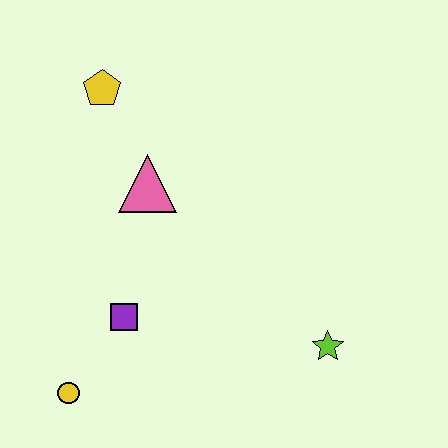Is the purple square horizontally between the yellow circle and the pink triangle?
Yes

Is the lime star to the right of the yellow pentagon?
Yes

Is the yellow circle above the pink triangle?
No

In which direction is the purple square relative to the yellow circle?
The purple square is above the yellow circle.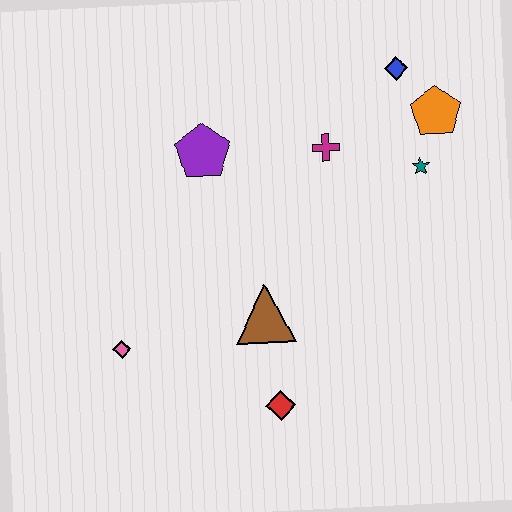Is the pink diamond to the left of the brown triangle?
Yes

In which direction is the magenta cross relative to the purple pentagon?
The magenta cross is to the right of the purple pentagon.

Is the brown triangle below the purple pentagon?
Yes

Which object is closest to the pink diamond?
The brown triangle is closest to the pink diamond.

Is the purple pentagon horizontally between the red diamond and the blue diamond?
No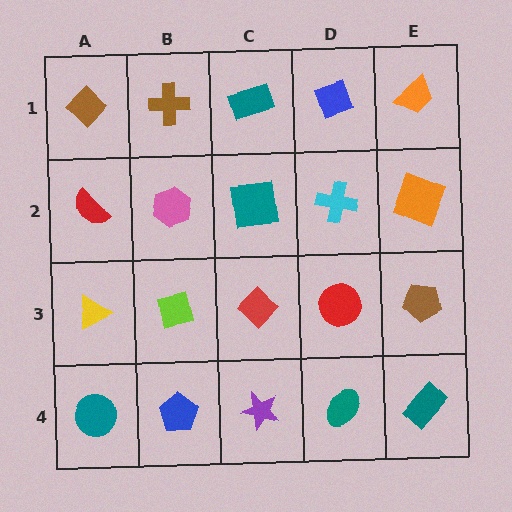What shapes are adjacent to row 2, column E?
An orange trapezoid (row 1, column E), a brown pentagon (row 3, column E), a cyan cross (row 2, column D).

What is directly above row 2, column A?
A brown diamond.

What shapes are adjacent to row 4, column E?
A brown pentagon (row 3, column E), a teal ellipse (row 4, column D).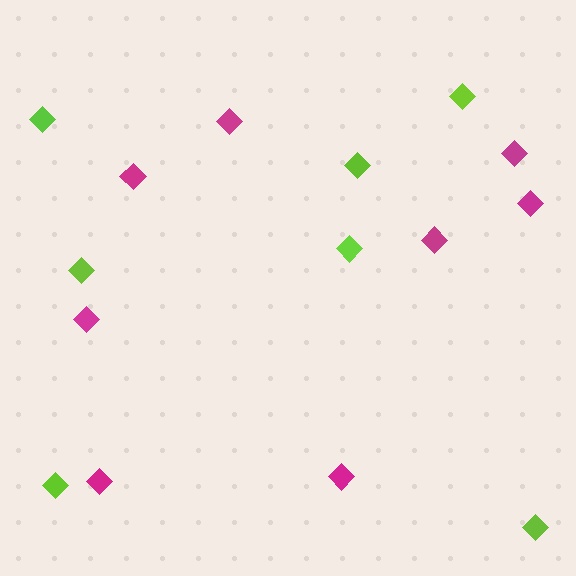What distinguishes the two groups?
There are 2 groups: one group of lime diamonds (7) and one group of magenta diamonds (8).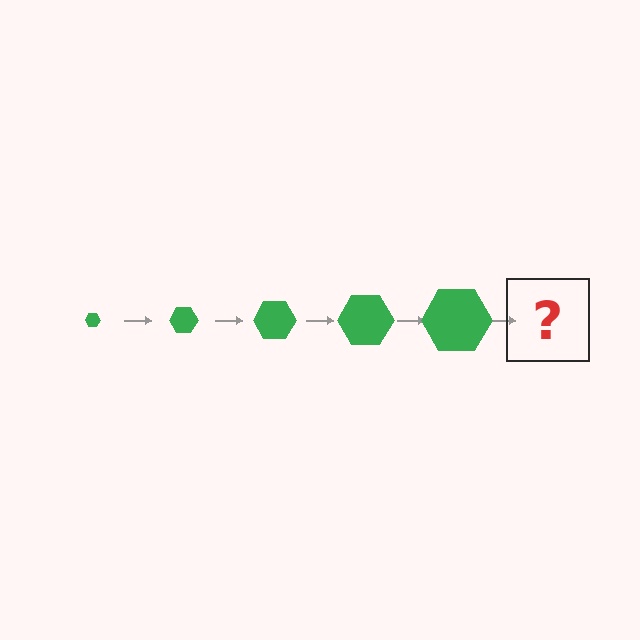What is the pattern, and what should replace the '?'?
The pattern is that the hexagon gets progressively larger each step. The '?' should be a green hexagon, larger than the previous one.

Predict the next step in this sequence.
The next step is a green hexagon, larger than the previous one.